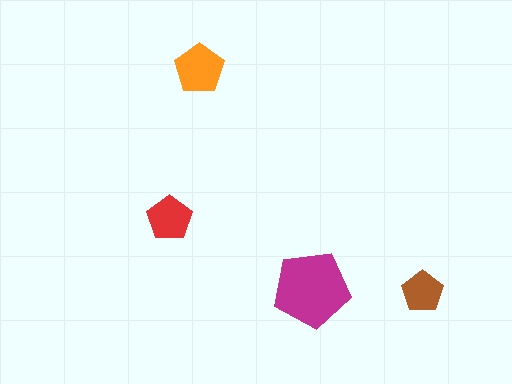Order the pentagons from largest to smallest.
the magenta one, the orange one, the red one, the brown one.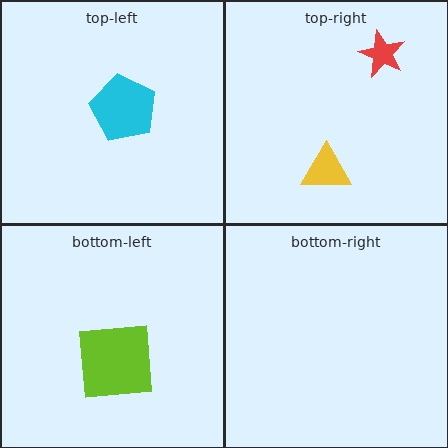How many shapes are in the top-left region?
1.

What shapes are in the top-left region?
The cyan pentagon.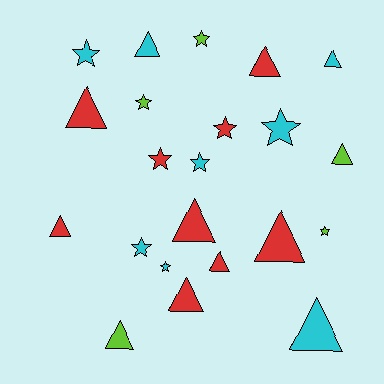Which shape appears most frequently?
Triangle, with 12 objects.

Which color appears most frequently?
Red, with 9 objects.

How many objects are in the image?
There are 22 objects.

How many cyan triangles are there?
There are 3 cyan triangles.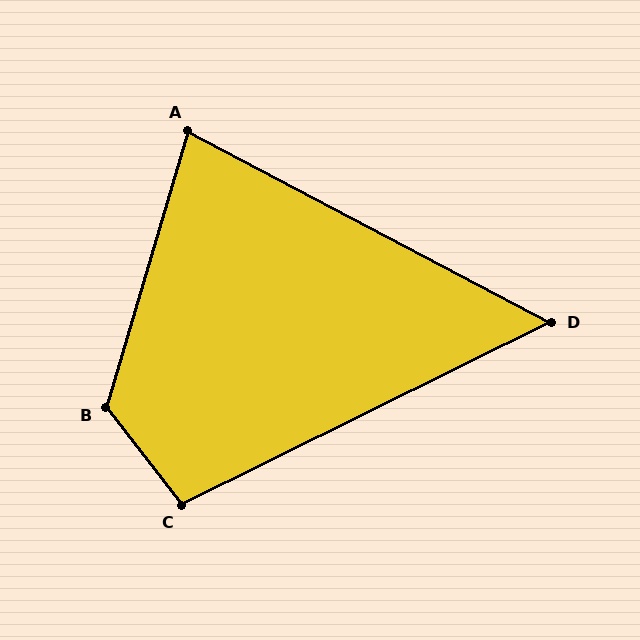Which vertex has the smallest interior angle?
D, at approximately 54 degrees.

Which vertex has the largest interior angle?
B, at approximately 126 degrees.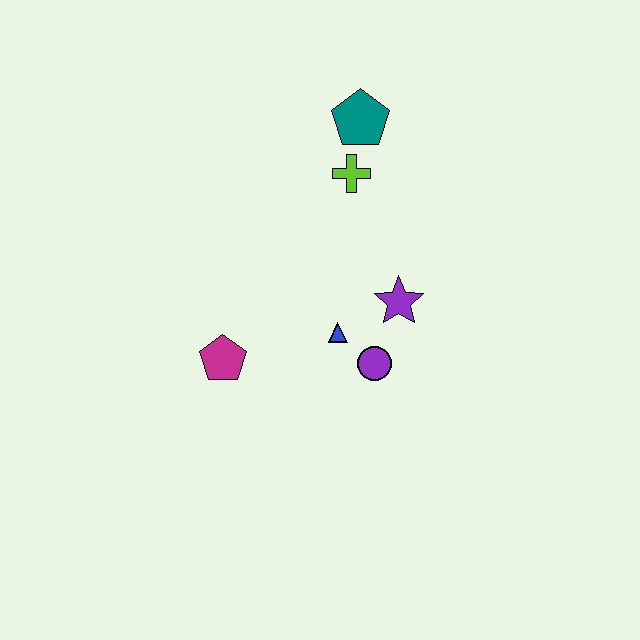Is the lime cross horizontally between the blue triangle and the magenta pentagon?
No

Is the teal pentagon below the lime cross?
No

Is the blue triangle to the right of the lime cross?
No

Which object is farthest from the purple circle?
The teal pentagon is farthest from the purple circle.